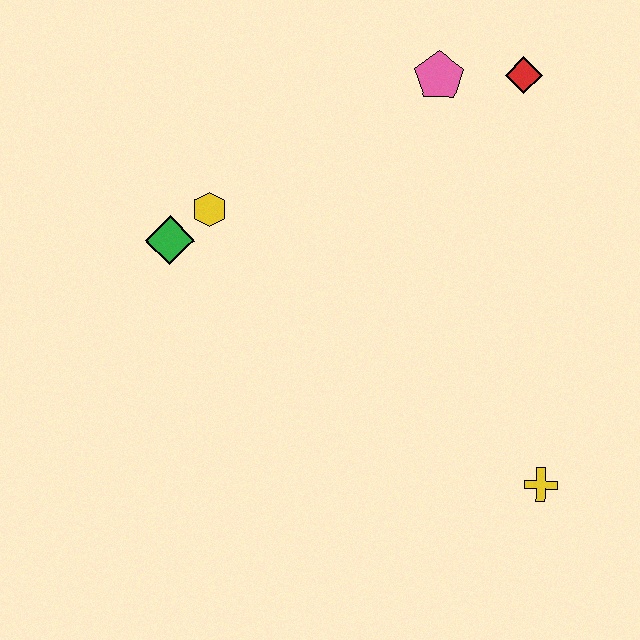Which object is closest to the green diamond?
The yellow hexagon is closest to the green diamond.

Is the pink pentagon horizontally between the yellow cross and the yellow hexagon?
Yes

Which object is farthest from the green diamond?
The yellow cross is farthest from the green diamond.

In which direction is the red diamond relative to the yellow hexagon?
The red diamond is to the right of the yellow hexagon.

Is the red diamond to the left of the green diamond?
No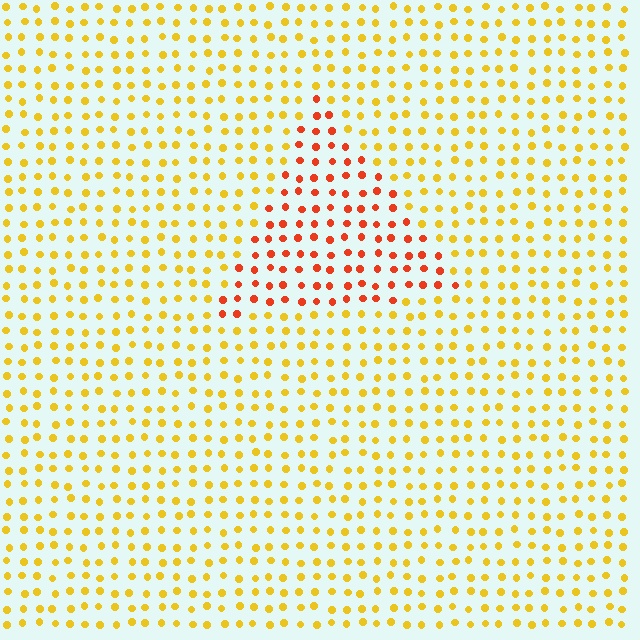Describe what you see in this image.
The image is filled with small yellow elements in a uniform arrangement. A triangle-shaped region is visible where the elements are tinted to a slightly different hue, forming a subtle color boundary.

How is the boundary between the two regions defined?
The boundary is defined purely by a slight shift in hue (about 40 degrees). Spacing, size, and orientation are identical on both sides.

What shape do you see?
I see a triangle.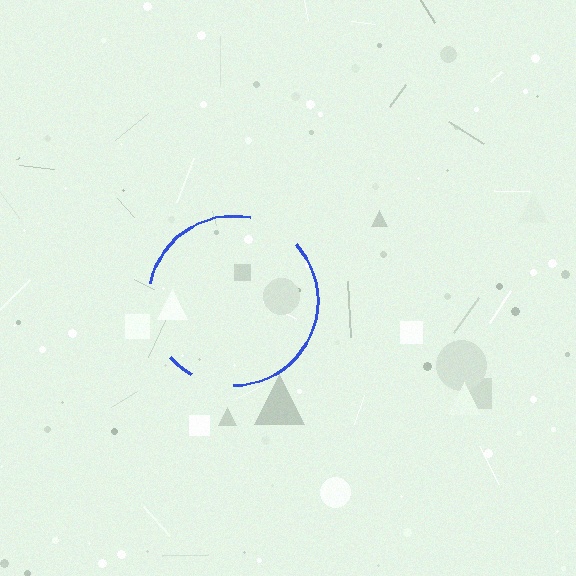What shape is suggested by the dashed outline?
The dashed outline suggests a circle.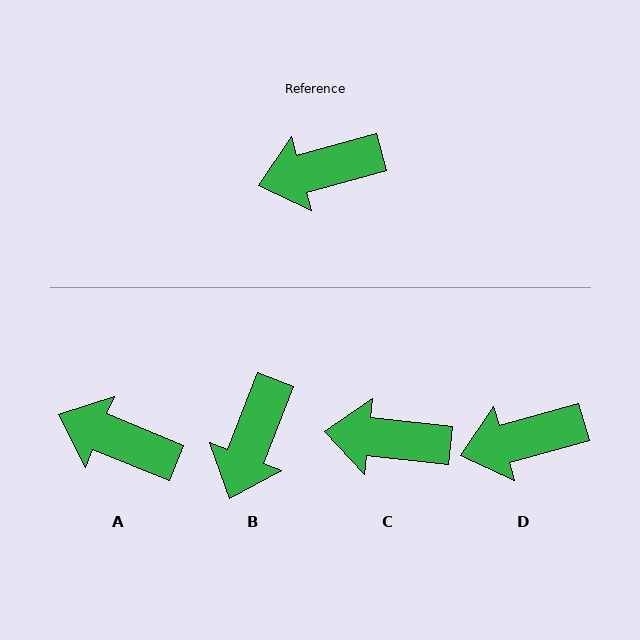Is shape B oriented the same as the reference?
No, it is off by about 54 degrees.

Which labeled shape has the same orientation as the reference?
D.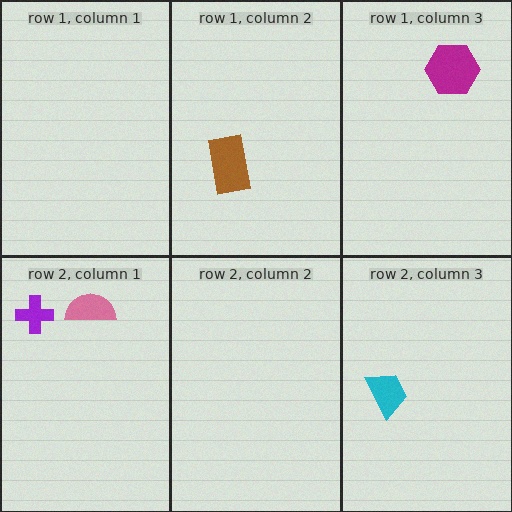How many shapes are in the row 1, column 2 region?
1.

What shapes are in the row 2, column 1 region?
The pink semicircle, the purple cross.